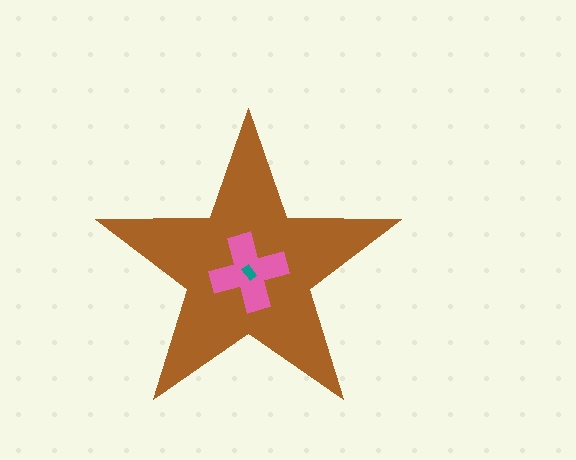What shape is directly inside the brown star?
The pink cross.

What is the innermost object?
The teal rectangle.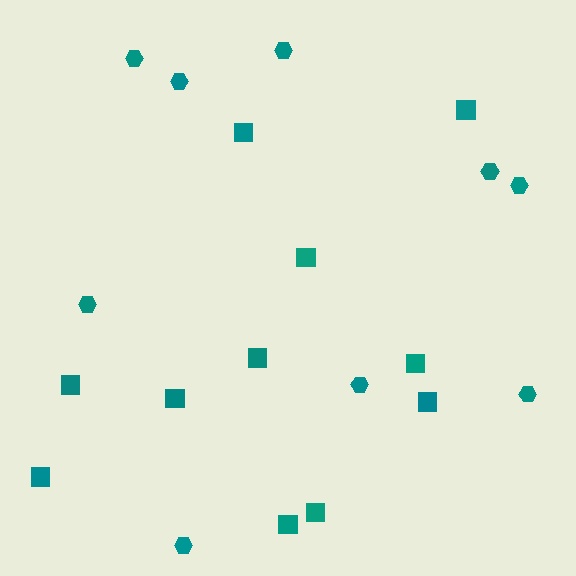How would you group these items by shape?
There are 2 groups: one group of hexagons (9) and one group of squares (11).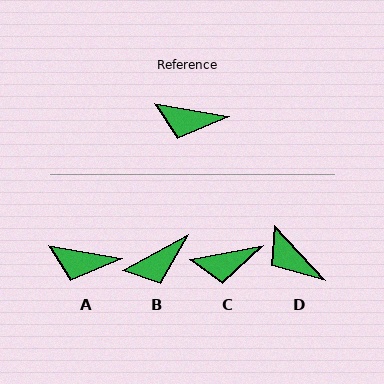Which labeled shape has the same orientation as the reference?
A.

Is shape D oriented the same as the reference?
No, it is off by about 38 degrees.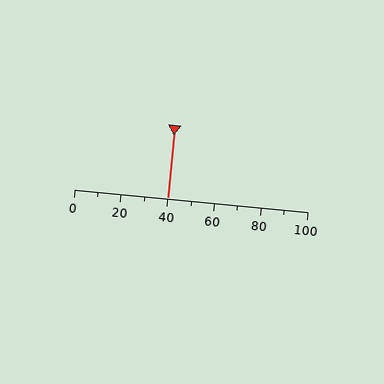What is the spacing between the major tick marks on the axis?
The major ticks are spaced 20 apart.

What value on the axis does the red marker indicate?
The marker indicates approximately 40.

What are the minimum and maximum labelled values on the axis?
The axis runs from 0 to 100.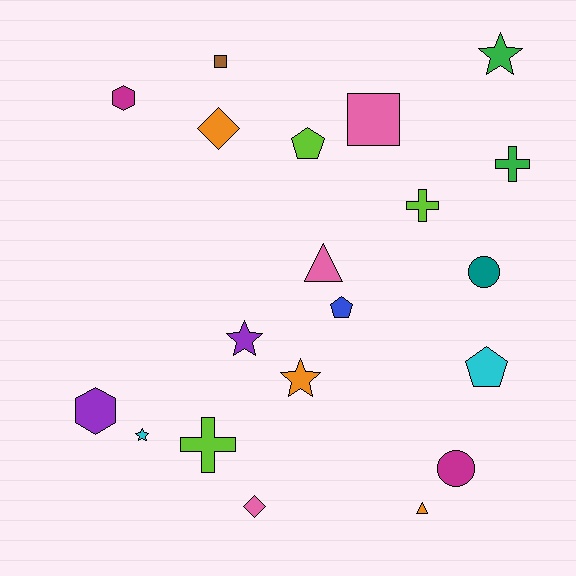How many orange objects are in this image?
There are 3 orange objects.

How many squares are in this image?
There are 2 squares.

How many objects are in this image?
There are 20 objects.